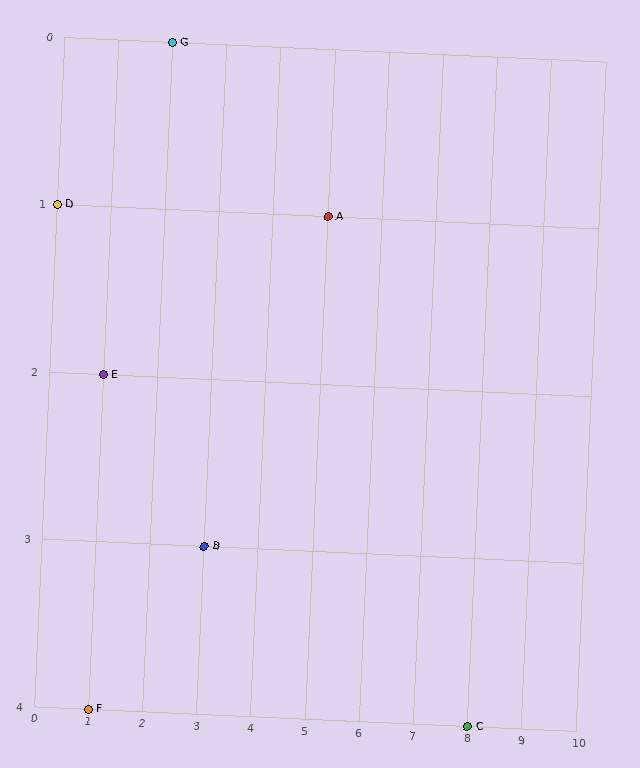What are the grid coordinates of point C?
Point C is at grid coordinates (8, 4).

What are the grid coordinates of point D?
Point D is at grid coordinates (0, 1).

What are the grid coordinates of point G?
Point G is at grid coordinates (2, 0).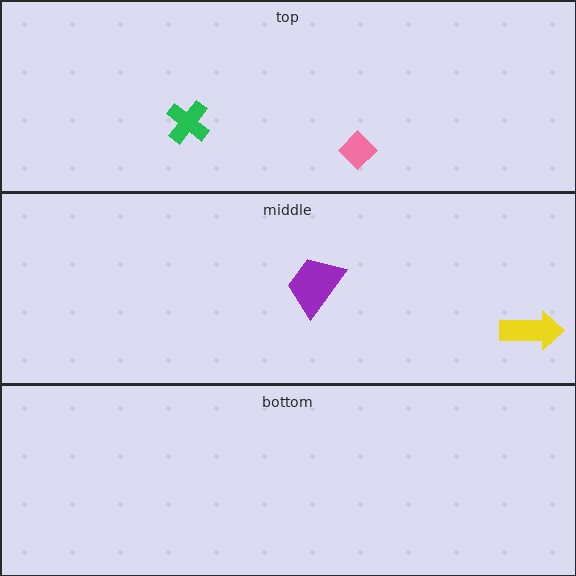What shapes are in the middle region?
The purple trapezoid, the yellow arrow.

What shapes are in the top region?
The green cross, the pink diamond.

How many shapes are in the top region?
2.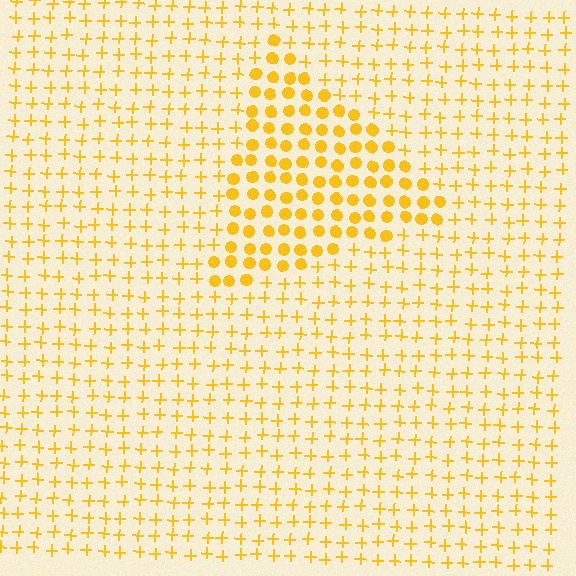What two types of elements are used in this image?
The image uses circles inside the triangle region and plus signs outside it.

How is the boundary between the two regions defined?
The boundary is defined by a change in element shape: circles inside vs. plus signs outside. All elements share the same color and spacing.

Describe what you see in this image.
The image is filled with small yellow elements arranged in a uniform grid. A triangle-shaped region contains circles, while the surrounding area contains plus signs. The boundary is defined purely by the change in element shape.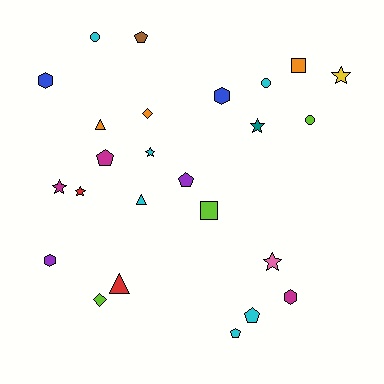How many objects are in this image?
There are 25 objects.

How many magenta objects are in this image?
There are 3 magenta objects.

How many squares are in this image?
There are 2 squares.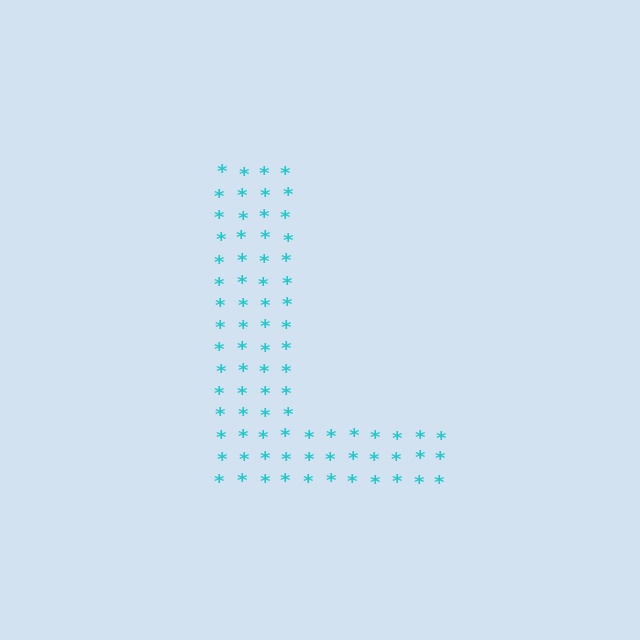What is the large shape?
The large shape is the letter L.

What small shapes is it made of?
It is made of small asterisks.